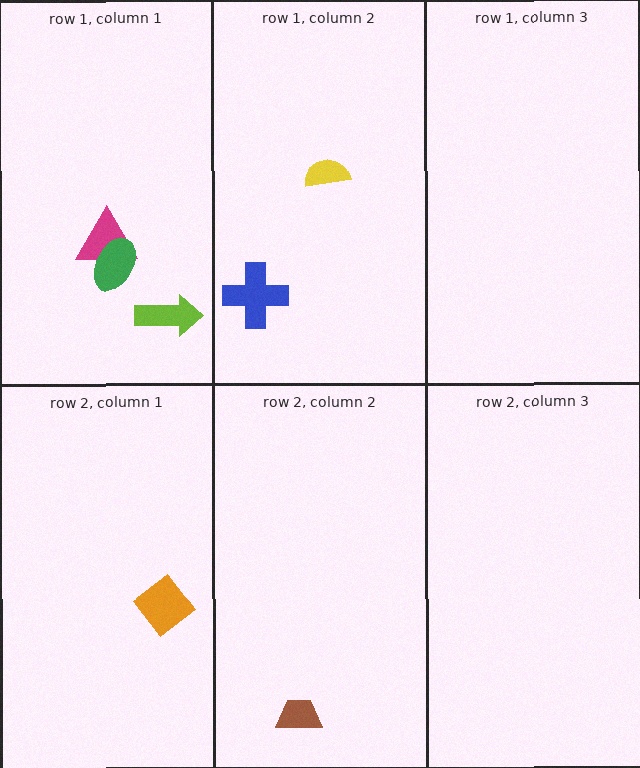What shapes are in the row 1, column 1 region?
The lime arrow, the magenta triangle, the green ellipse.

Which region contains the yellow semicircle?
The row 1, column 2 region.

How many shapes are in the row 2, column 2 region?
1.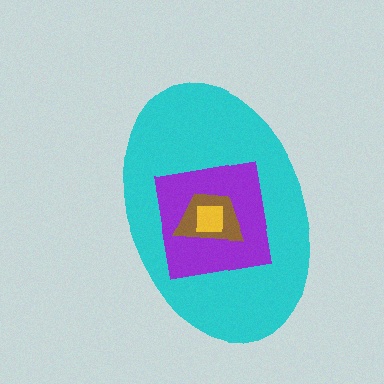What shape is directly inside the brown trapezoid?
The yellow square.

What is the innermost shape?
The yellow square.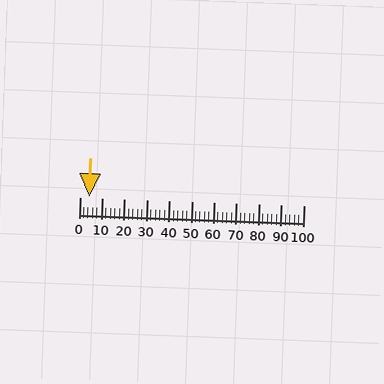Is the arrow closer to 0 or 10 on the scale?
The arrow is closer to 0.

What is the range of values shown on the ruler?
The ruler shows values from 0 to 100.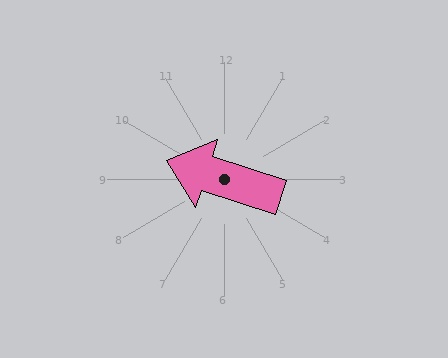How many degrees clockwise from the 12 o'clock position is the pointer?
Approximately 288 degrees.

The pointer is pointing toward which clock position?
Roughly 10 o'clock.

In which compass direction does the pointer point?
West.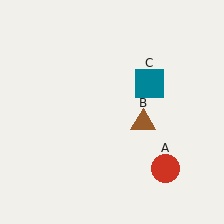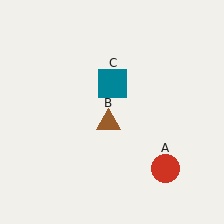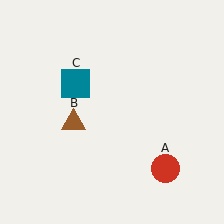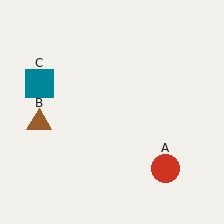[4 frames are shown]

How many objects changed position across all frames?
2 objects changed position: brown triangle (object B), teal square (object C).